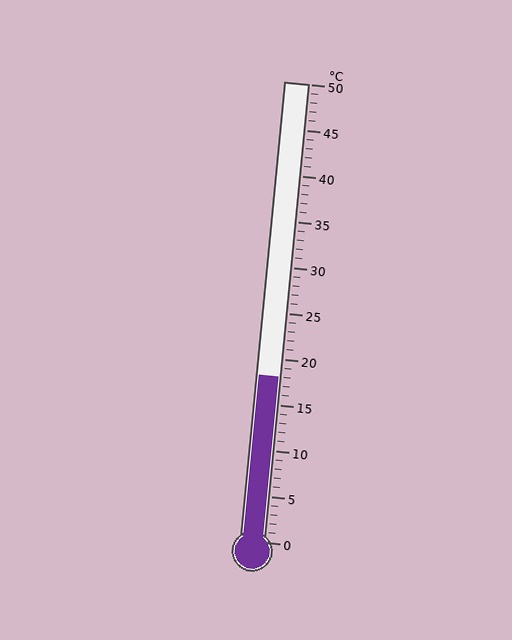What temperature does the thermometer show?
The thermometer shows approximately 18°C.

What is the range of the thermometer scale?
The thermometer scale ranges from 0°C to 50°C.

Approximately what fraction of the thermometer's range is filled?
The thermometer is filled to approximately 35% of its range.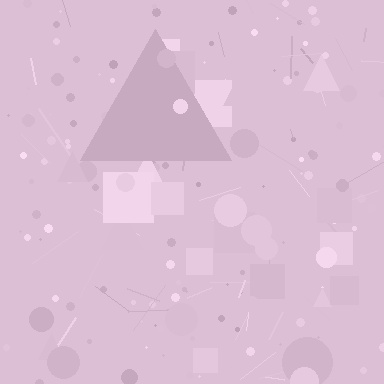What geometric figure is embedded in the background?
A triangle is embedded in the background.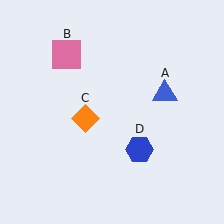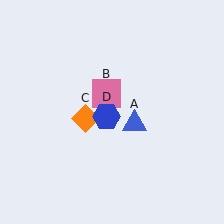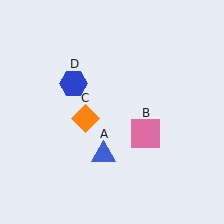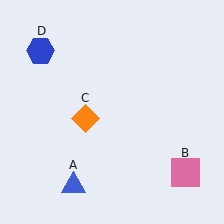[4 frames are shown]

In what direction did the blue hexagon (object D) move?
The blue hexagon (object D) moved up and to the left.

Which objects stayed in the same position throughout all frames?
Orange diamond (object C) remained stationary.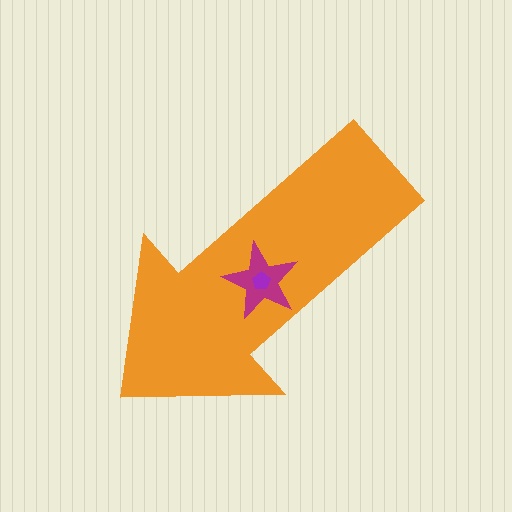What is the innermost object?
The purple pentagon.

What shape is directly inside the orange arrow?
The magenta star.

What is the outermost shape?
The orange arrow.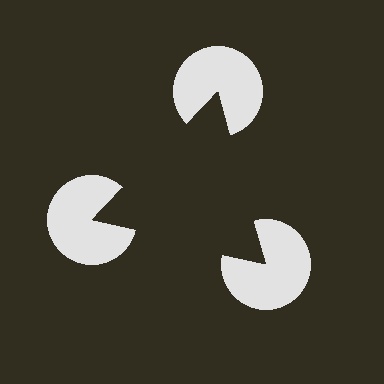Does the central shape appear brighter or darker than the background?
It typically appears slightly darker than the background, even though no actual brightness change is drawn.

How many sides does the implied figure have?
3 sides.